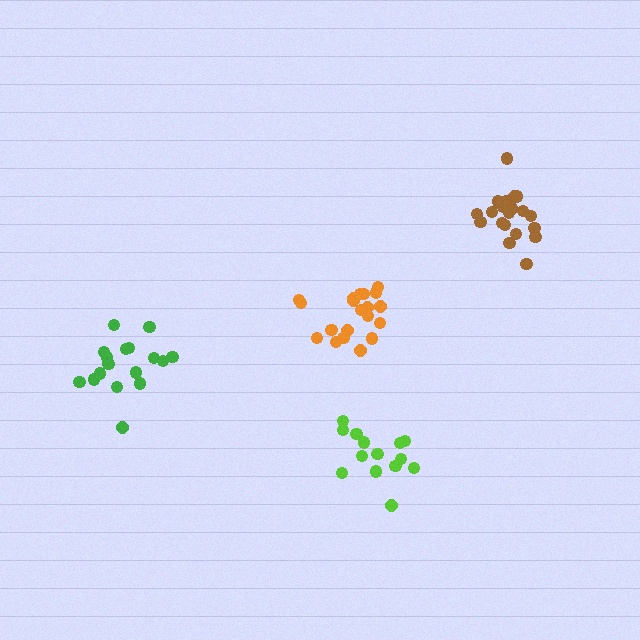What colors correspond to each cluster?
The clusters are colored: brown, lime, green, orange.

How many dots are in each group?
Group 1: 20 dots, Group 2: 14 dots, Group 3: 17 dots, Group 4: 20 dots (71 total).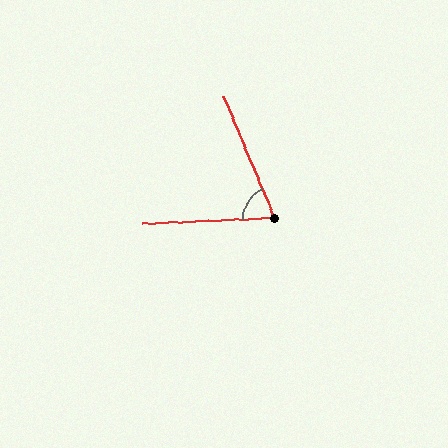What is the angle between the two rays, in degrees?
Approximately 69 degrees.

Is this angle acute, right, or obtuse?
It is acute.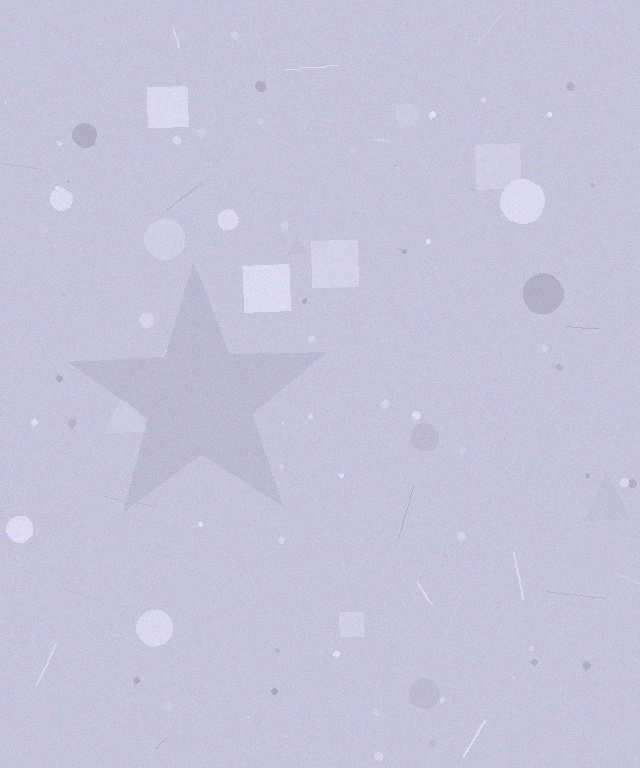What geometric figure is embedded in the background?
A star is embedded in the background.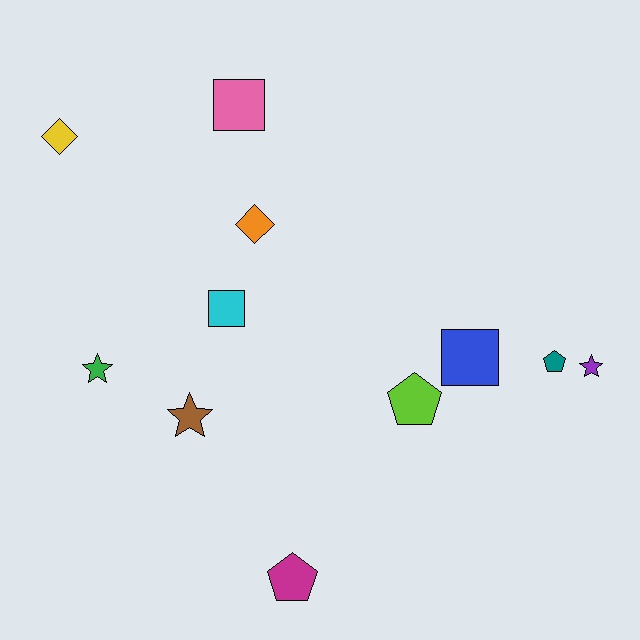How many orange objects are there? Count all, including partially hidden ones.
There is 1 orange object.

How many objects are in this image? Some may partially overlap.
There are 11 objects.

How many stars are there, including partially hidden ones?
There are 3 stars.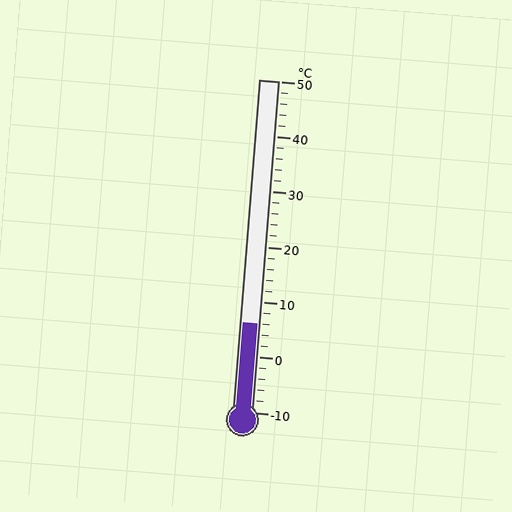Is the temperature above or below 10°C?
The temperature is below 10°C.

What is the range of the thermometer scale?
The thermometer scale ranges from -10°C to 50°C.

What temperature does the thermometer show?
The thermometer shows approximately 6°C.